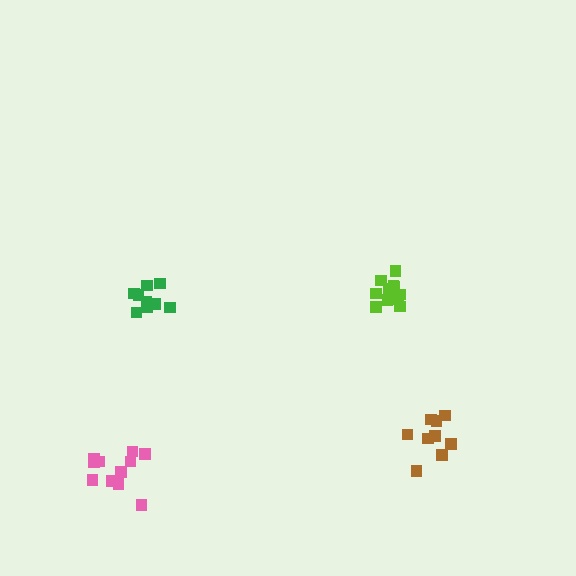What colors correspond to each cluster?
The clusters are colored: lime, green, pink, brown.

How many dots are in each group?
Group 1: 13 dots, Group 2: 9 dots, Group 3: 11 dots, Group 4: 10 dots (43 total).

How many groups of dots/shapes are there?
There are 4 groups.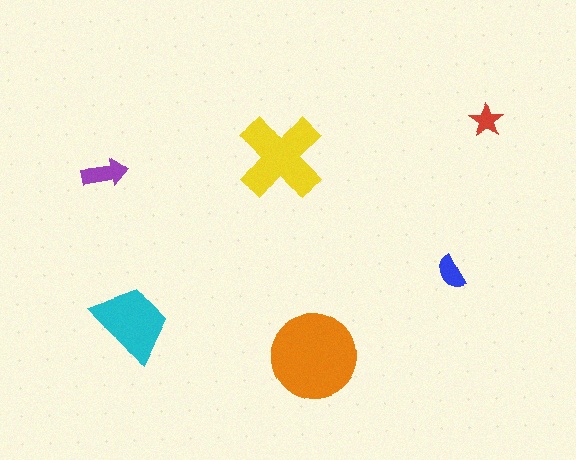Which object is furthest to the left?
The purple arrow is leftmost.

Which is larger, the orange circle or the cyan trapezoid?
The orange circle.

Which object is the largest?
The orange circle.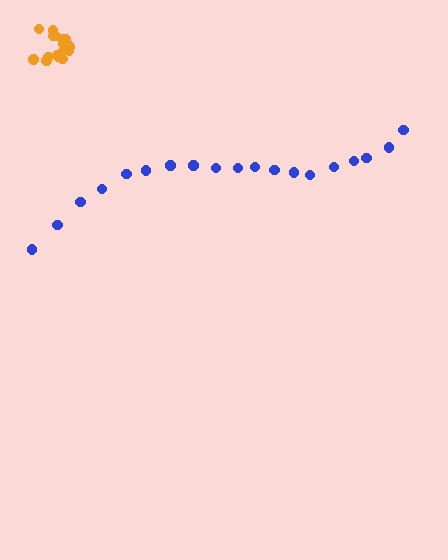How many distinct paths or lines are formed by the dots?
There are 2 distinct paths.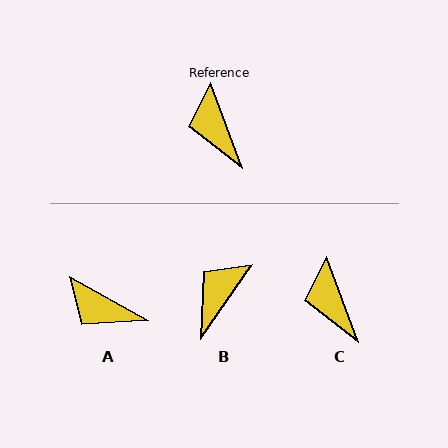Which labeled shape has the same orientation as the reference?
C.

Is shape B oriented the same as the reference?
No, it is off by about 55 degrees.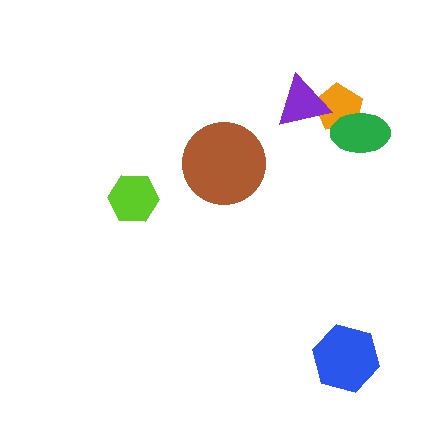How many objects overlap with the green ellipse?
1 object overlaps with the green ellipse.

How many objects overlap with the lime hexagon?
0 objects overlap with the lime hexagon.